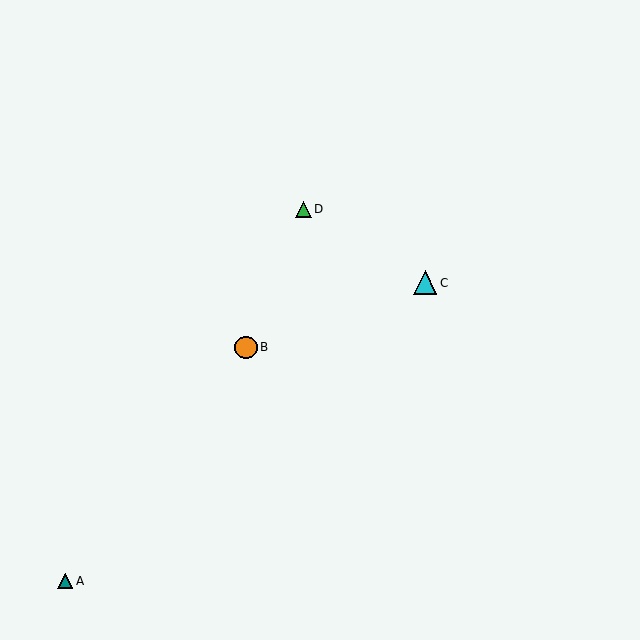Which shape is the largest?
The cyan triangle (labeled C) is the largest.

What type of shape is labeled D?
Shape D is a green triangle.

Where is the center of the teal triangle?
The center of the teal triangle is at (65, 581).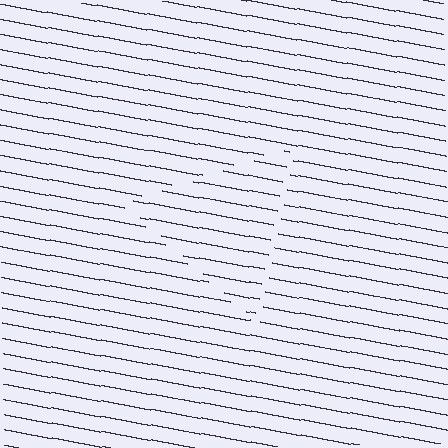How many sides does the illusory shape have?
3 sides — the line-ends trace a triangle.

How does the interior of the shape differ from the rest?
The interior of the shape contains the same grating, shifted by half a period — the contour is defined by the phase discontinuity where line-ends from the inner and outer gratings abut.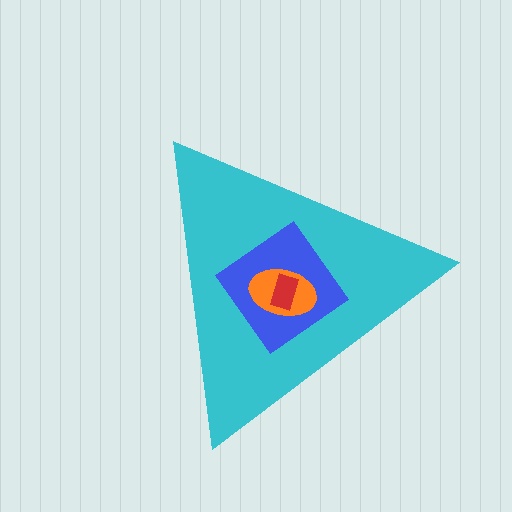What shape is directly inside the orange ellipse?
The red rectangle.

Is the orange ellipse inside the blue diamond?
Yes.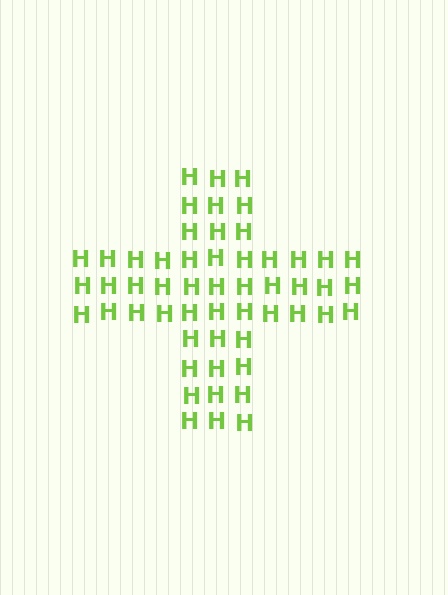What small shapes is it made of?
It is made of small letter H's.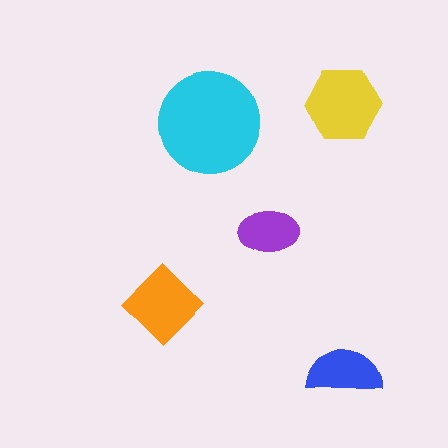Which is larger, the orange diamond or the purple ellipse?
The orange diamond.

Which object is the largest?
The cyan circle.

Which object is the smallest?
The purple ellipse.